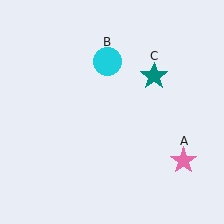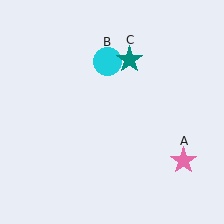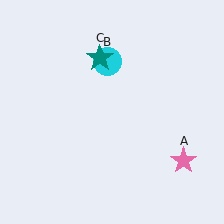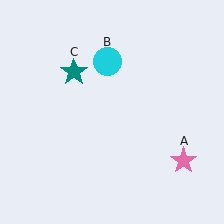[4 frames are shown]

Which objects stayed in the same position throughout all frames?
Pink star (object A) and cyan circle (object B) remained stationary.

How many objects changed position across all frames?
1 object changed position: teal star (object C).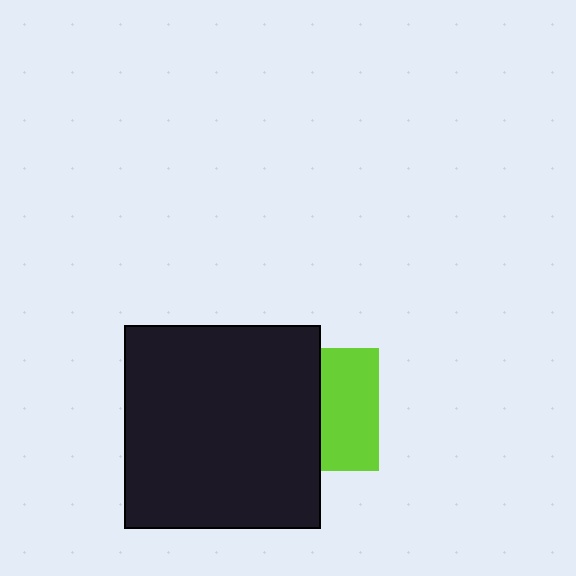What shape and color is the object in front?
The object in front is a black rectangle.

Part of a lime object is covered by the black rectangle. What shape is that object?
It is a square.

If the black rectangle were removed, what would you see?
You would see the complete lime square.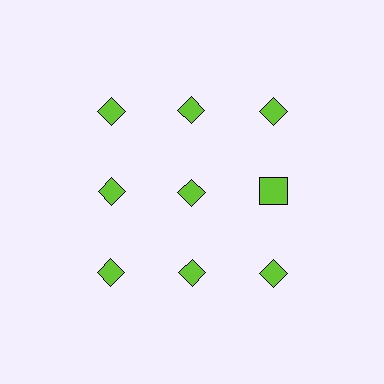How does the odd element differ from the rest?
It has a different shape: square instead of diamond.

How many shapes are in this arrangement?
There are 9 shapes arranged in a grid pattern.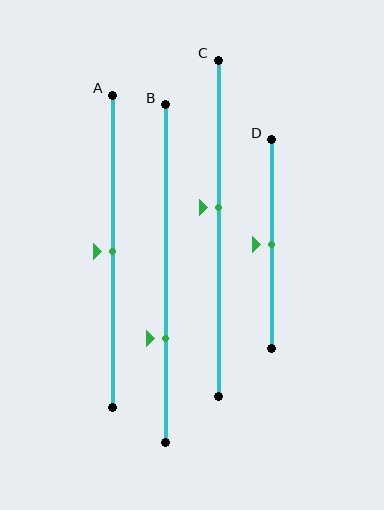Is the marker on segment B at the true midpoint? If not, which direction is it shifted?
No, the marker on segment B is shifted downward by about 19% of the segment length.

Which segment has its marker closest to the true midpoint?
Segment A has its marker closest to the true midpoint.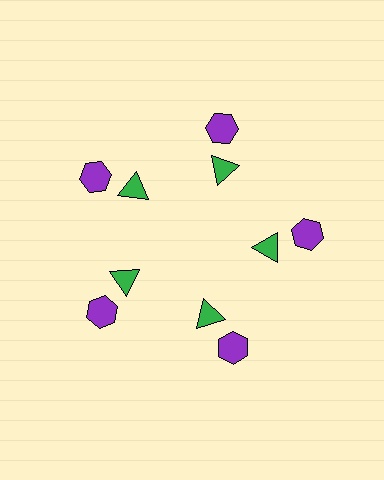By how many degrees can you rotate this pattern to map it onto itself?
The pattern maps onto itself every 72 degrees of rotation.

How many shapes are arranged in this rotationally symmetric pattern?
There are 10 shapes, arranged in 5 groups of 2.